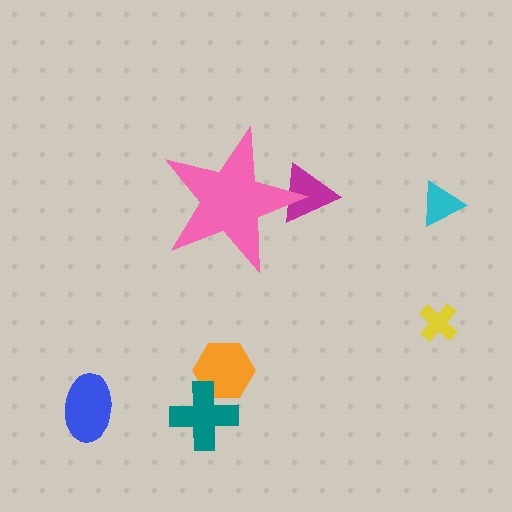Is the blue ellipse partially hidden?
No, the blue ellipse is fully visible.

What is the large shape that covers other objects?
A pink star.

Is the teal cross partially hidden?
No, the teal cross is fully visible.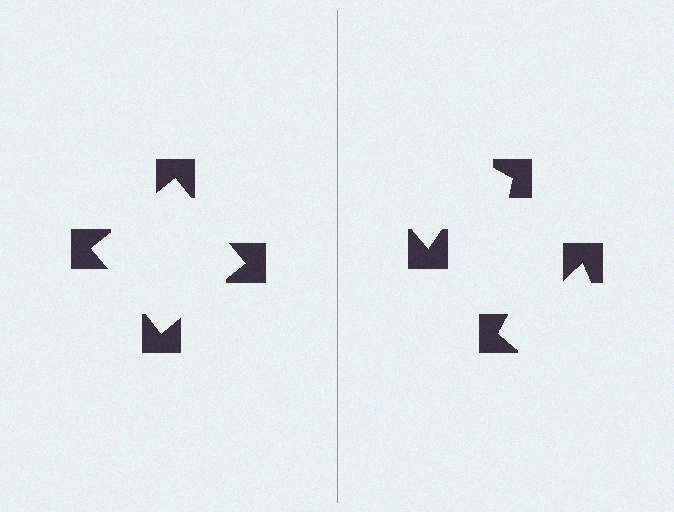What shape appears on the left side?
An illusory square.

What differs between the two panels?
The notched squares are positioned identically on both sides; only the wedge orientations differ. On the left they align to a square; on the right they are misaligned.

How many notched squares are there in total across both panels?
8 — 4 on each side.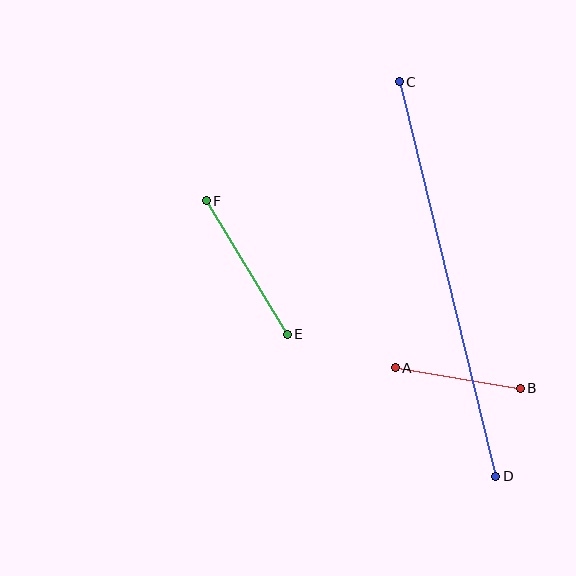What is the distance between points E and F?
The distance is approximately 156 pixels.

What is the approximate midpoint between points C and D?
The midpoint is at approximately (447, 279) pixels.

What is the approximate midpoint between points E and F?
The midpoint is at approximately (247, 267) pixels.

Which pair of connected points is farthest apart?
Points C and D are farthest apart.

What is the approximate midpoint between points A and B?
The midpoint is at approximately (458, 378) pixels.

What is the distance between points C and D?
The distance is approximately 406 pixels.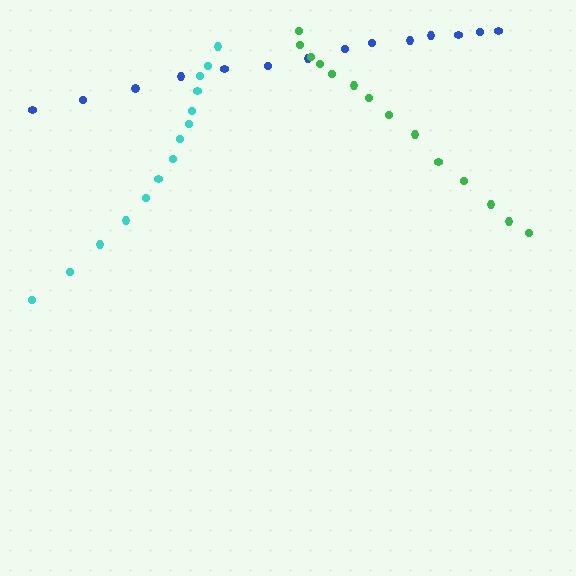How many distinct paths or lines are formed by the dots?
There are 3 distinct paths.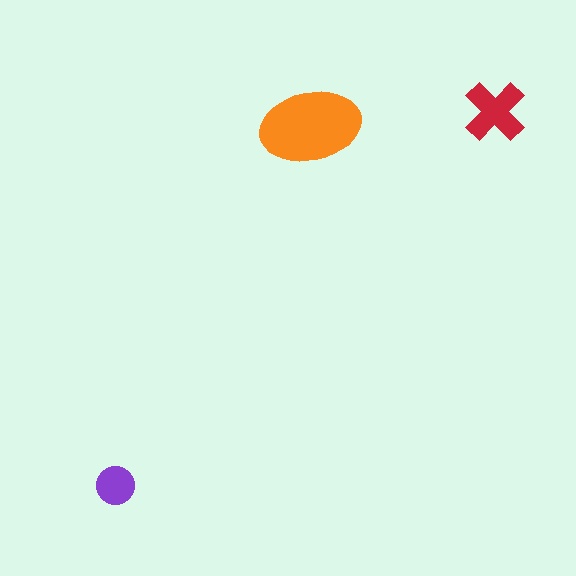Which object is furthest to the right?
The red cross is rightmost.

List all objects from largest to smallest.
The orange ellipse, the red cross, the purple circle.